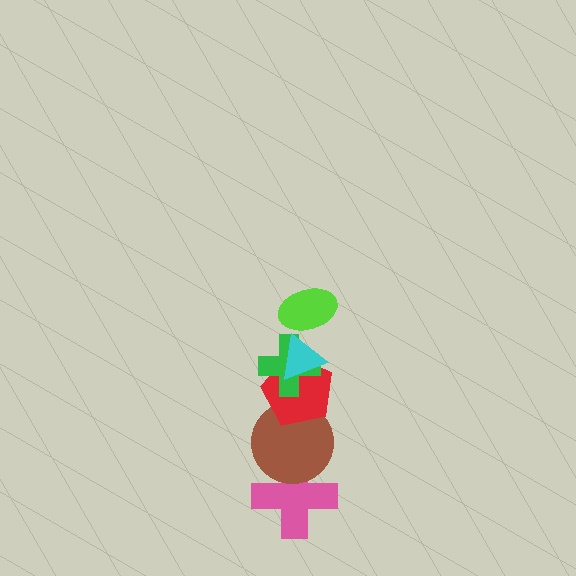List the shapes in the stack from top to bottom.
From top to bottom: the lime ellipse, the cyan triangle, the green cross, the red pentagon, the brown circle, the pink cross.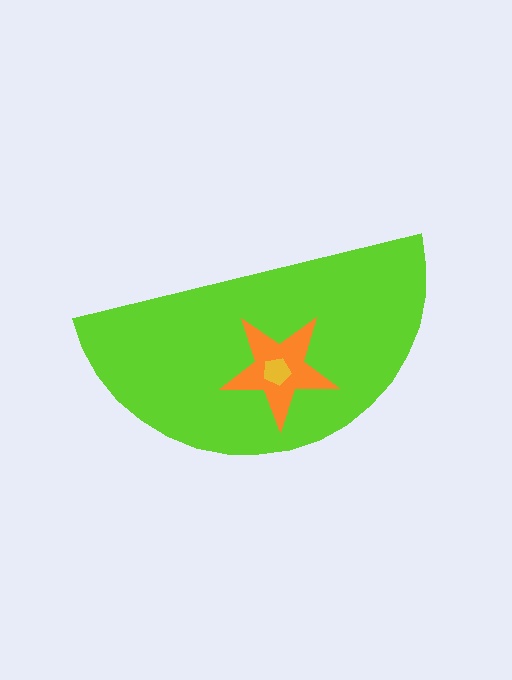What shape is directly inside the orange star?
The yellow pentagon.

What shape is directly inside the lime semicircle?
The orange star.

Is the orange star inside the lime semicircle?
Yes.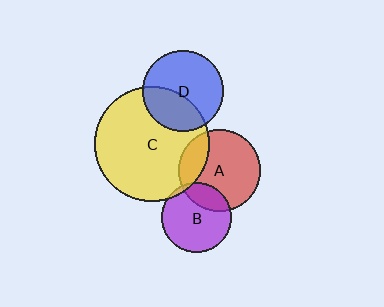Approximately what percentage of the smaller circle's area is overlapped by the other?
Approximately 20%.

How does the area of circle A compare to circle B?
Approximately 1.4 times.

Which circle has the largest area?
Circle C (yellow).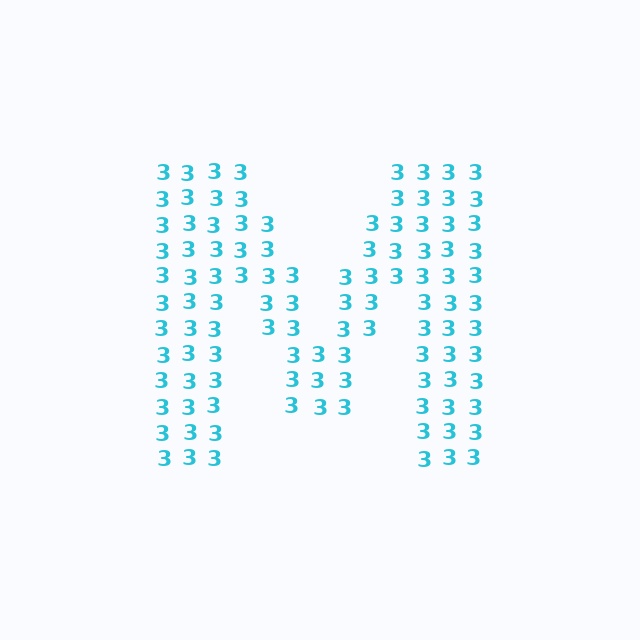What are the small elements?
The small elements are digit 3's.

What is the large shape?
The large shape is the letter M.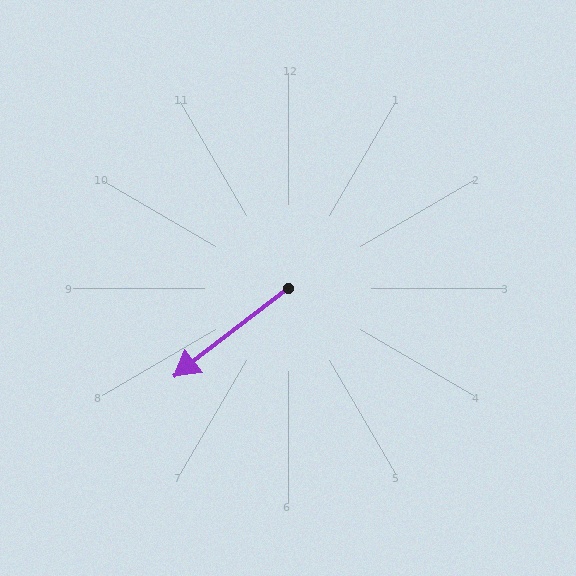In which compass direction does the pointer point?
Southwest.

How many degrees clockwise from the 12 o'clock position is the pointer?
Approximately 232 degrees.